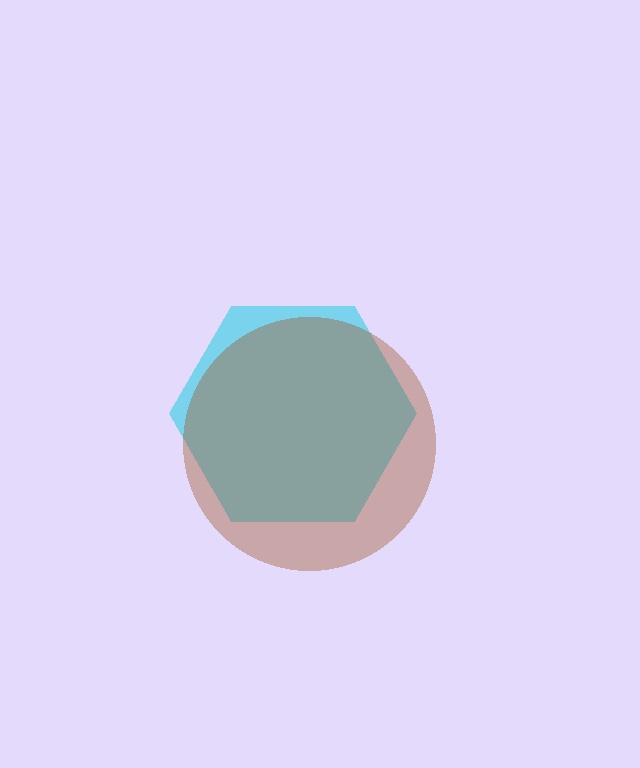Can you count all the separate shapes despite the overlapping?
Yes, there are 2 separate shapes.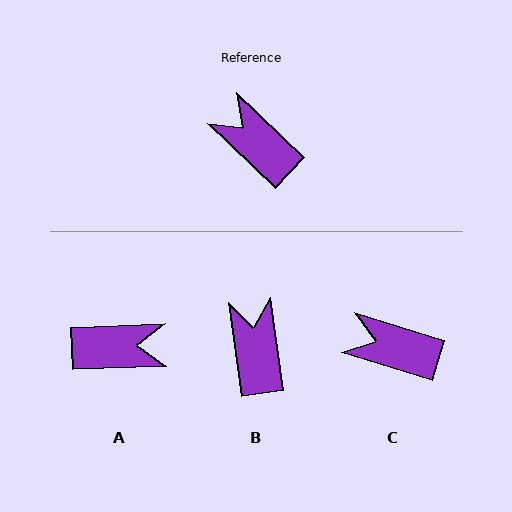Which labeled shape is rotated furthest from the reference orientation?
A, about 135 degrees away.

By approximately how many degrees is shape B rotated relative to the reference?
Approximately 39 degrees clockwise.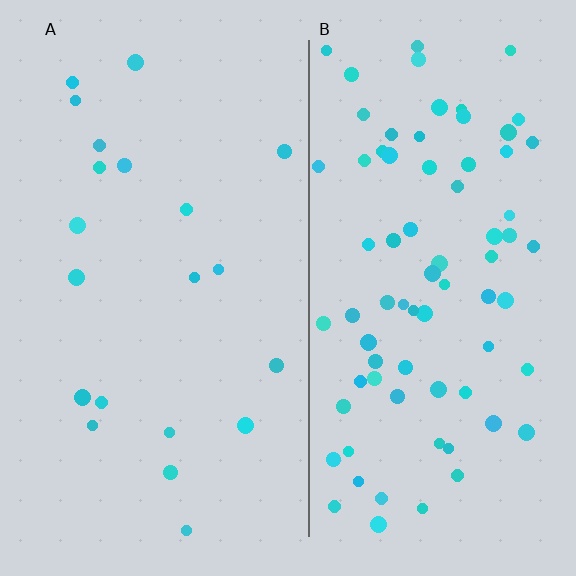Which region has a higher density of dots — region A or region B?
B (the right).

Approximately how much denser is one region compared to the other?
Approximately 3.8× — region B over region A.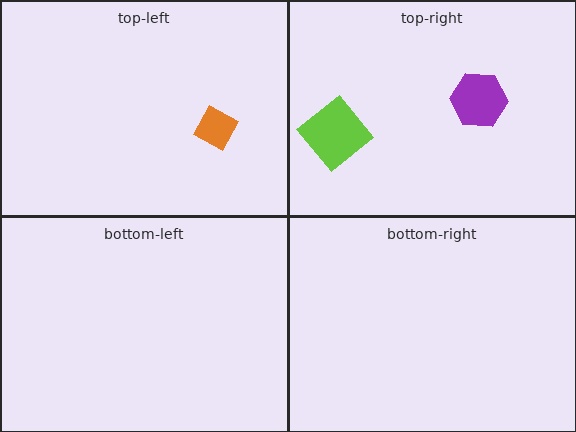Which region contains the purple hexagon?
The top-right region.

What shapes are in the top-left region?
The orange diamond.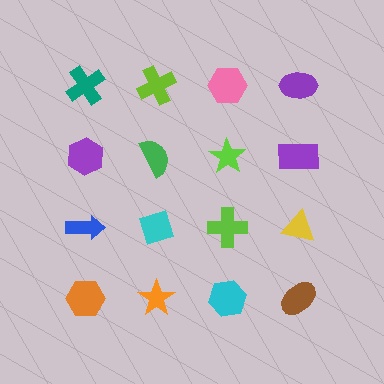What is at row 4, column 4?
A brown ellipse.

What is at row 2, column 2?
A green semicircle.